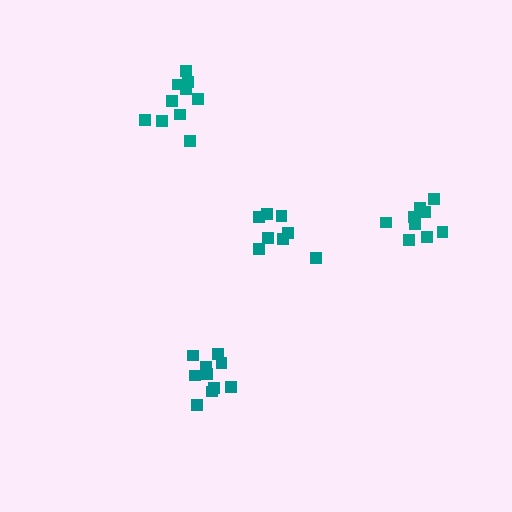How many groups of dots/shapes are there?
There are 4 groups.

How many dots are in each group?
Group 1: 8 dots, Group 2: 9 dots, Group 3: 10 dots, Group 4: 10 dots (37 total).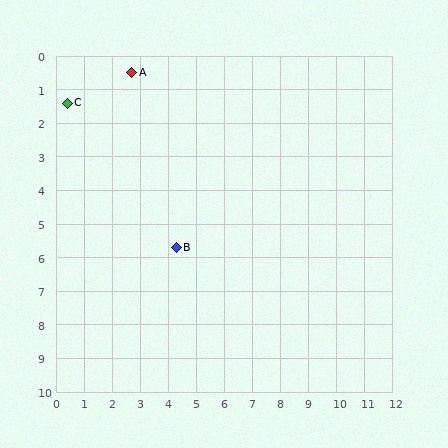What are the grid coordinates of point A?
Point A is at approximately (2.7, 0.5).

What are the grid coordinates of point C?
Point C is at approximately (0.4, 1.4).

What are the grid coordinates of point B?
Point B is at approximately (4.3, 5.7).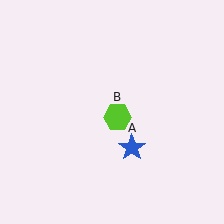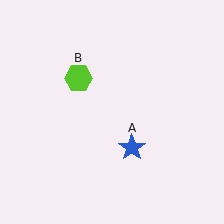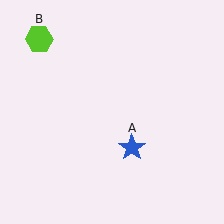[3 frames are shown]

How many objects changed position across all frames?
1 object changed position: lime hexagon (object B).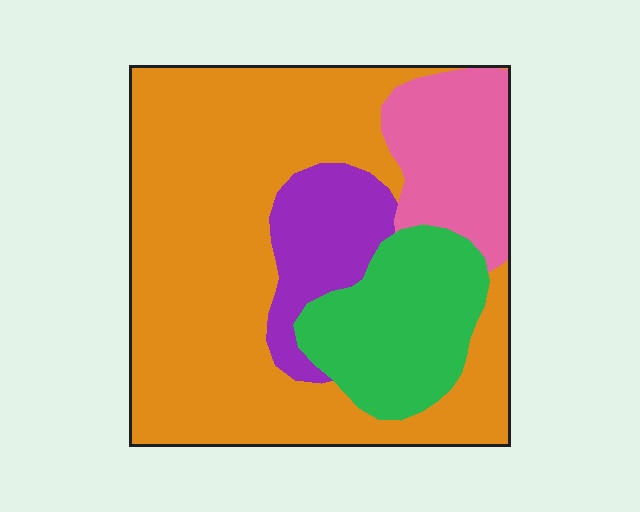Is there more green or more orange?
Orange.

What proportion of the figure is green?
Green takes up about one sixth (1/6) of the figure.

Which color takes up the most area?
Orange, at roughly 60%.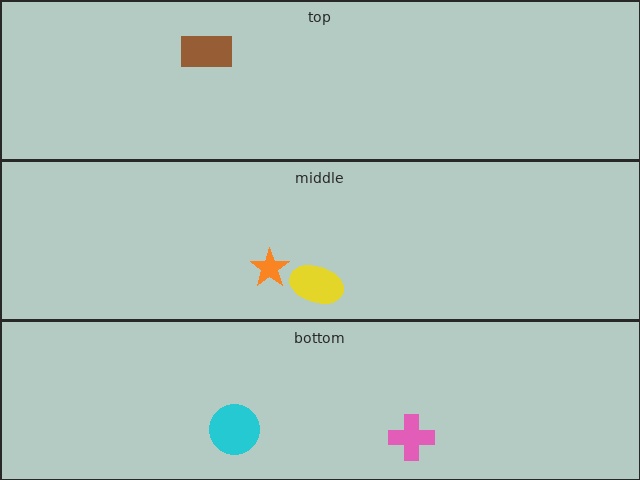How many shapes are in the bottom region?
2.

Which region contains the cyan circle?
The bottom region.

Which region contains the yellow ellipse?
The middle region.